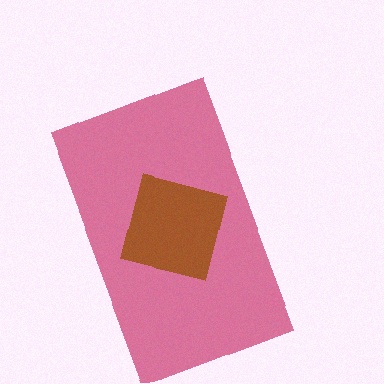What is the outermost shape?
The pink rectangle.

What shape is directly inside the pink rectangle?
The brown square.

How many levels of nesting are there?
2.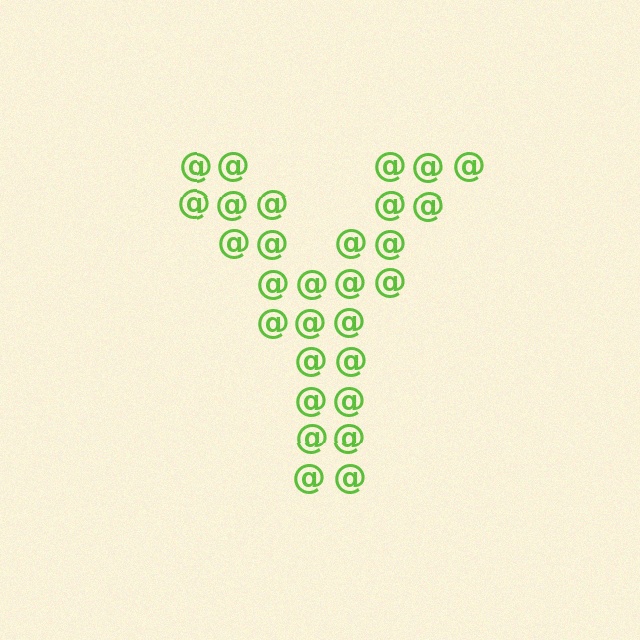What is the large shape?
The large shape is the letter Y.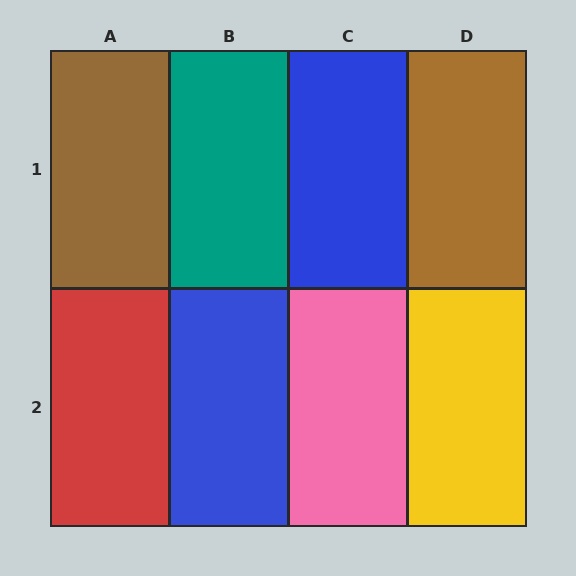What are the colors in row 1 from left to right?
Brown, teal, blue, brown.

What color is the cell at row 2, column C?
Pink.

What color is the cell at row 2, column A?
Red.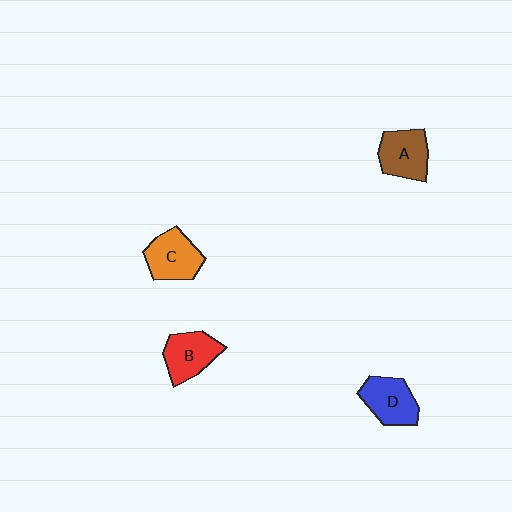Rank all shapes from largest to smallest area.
From largest to smallest: C (orange), D (blue), A (brown), B (red).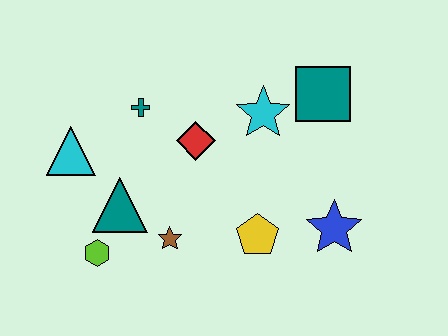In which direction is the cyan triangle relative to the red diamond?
The cyan triangle is to the left of the red diamond.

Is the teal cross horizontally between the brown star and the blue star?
No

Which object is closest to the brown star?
The teal triangle is closest to the brown star.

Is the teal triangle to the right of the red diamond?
No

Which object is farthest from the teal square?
The lime hexagon is farthest from the teal square.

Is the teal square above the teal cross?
Yes